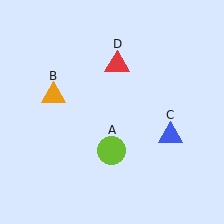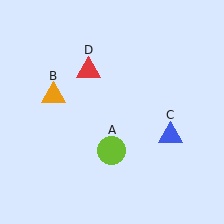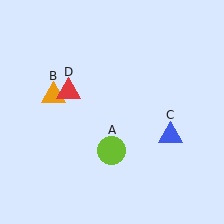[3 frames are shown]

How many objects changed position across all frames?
1 object changed position: red triangle (object D).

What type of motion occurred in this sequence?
The red triangle (object D) rotated counterclockwise around the center of the scene.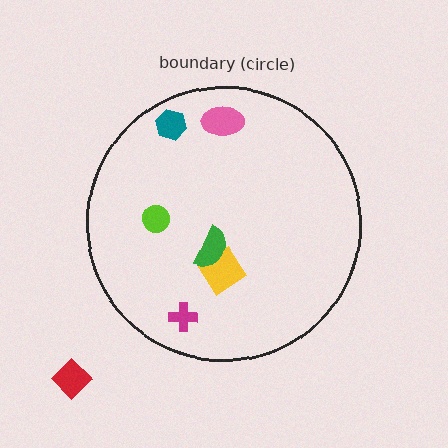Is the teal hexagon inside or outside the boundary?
Inside.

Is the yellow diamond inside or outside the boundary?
Inside.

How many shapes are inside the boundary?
6 inside, 1 outside.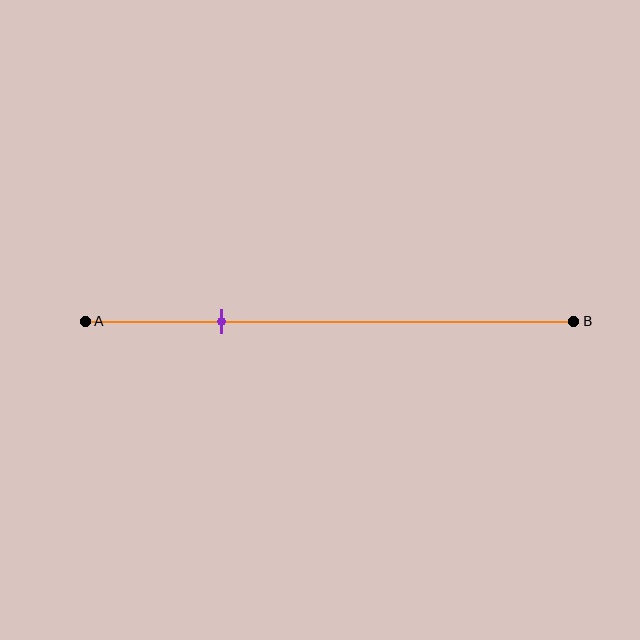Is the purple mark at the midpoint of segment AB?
No, the mark is at about 30% from A, not at the 50% midpoint.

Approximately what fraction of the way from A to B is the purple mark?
The purple mark is approximately 30% of the way from A to B.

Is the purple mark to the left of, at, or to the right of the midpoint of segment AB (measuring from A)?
The purple mark is to the left of the midpoint of segment AB.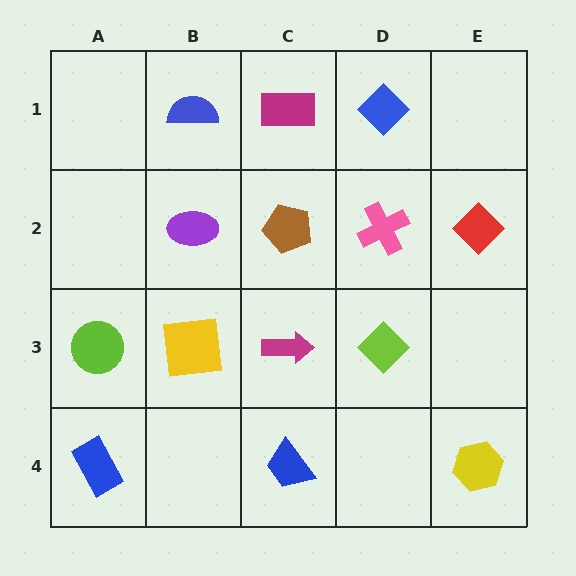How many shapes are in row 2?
4 shapes.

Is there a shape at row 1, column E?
No, that cell is empty.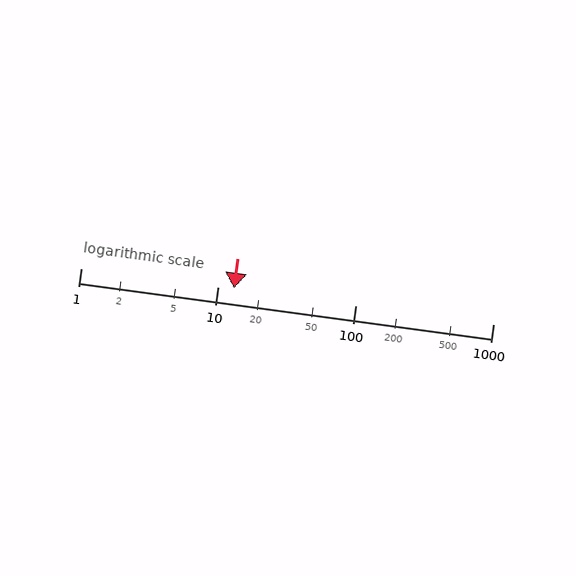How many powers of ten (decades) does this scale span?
The scale spans 3 decades, from 1 to 1000.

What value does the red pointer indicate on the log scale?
The pointer indicates approximately 13.